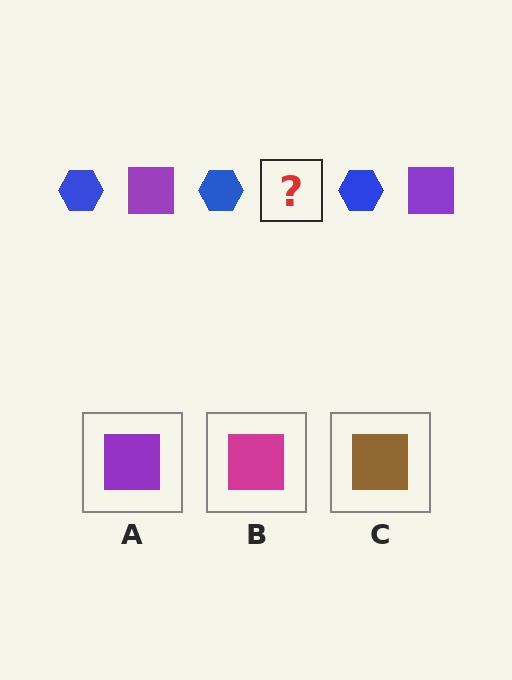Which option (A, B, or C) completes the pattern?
A.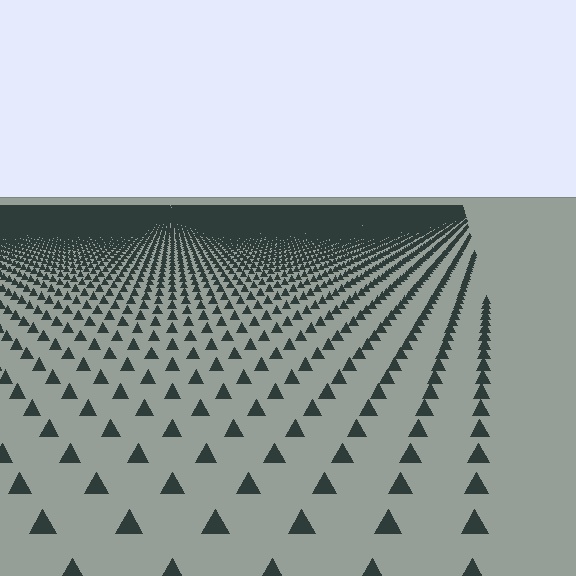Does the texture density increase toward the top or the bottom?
Density increases toward the top.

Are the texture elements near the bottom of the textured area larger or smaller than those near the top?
Larger. Near the bottom, elements are closer to the viewer and appear at a bigger on-screen size.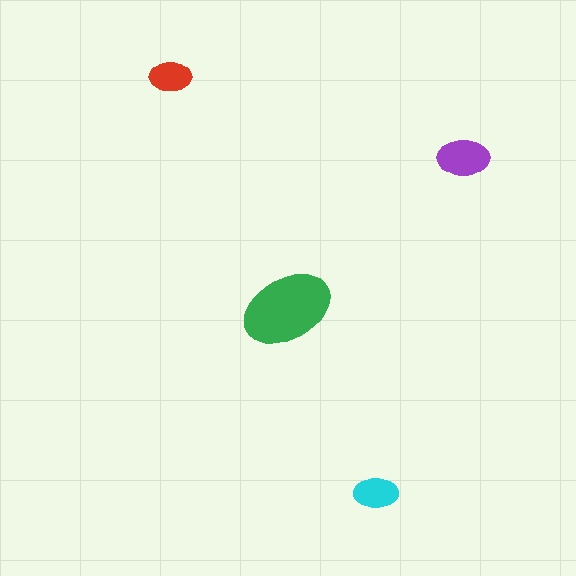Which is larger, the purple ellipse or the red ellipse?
The purple one.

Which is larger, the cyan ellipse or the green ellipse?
The green one.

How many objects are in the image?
There are 4 objects in the image.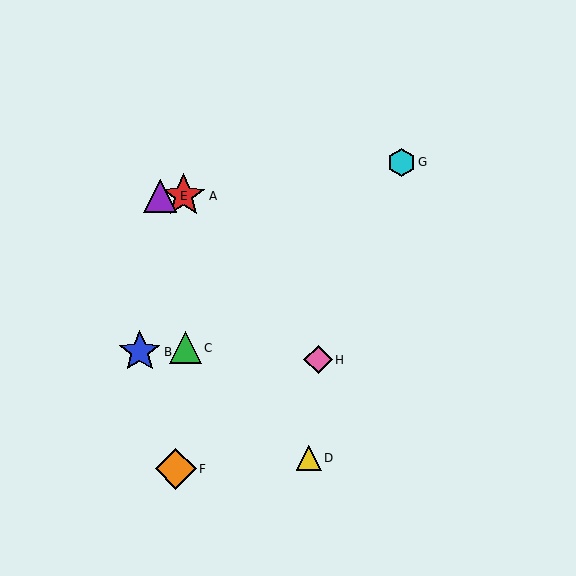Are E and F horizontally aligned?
No, E is at y≈196 and F is at y≈469.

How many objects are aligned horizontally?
2 objects (A, E) are aligned horizontally.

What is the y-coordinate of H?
Object H is at y≈360.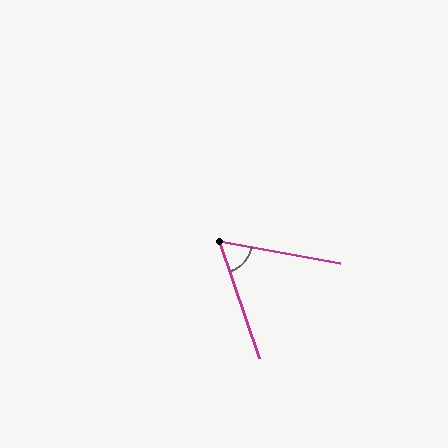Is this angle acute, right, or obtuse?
It is acute.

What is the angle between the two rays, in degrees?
Approximately 61 degrees.